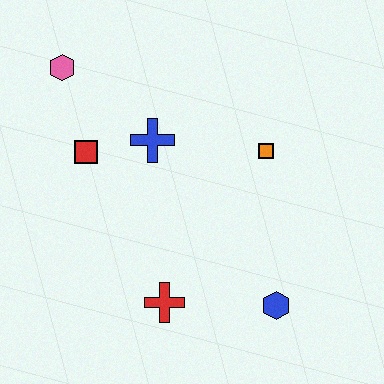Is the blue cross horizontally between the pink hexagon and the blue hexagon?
Yes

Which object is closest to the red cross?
The blue hexagon is closest to the red cross.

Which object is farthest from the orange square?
The pink hexagon is farthest from the orange square.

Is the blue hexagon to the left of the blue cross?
No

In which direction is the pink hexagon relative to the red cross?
The pink hexagon is above the red cross.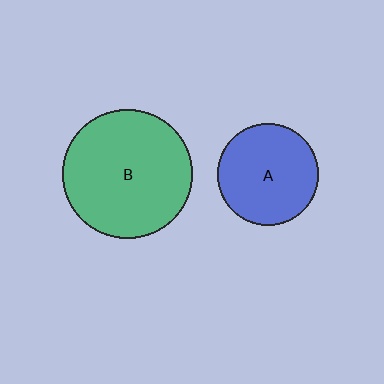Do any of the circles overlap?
No, none of the circles overlap.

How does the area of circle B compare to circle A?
Approximately 1.6 times.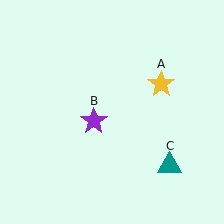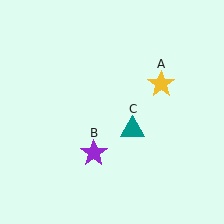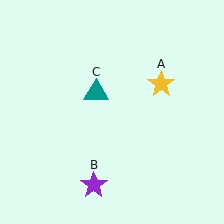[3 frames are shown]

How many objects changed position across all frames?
2 objects changed position: purple star (object B), teal triangle (object C).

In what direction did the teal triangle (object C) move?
The teal triangle (object C) moved up and to the left.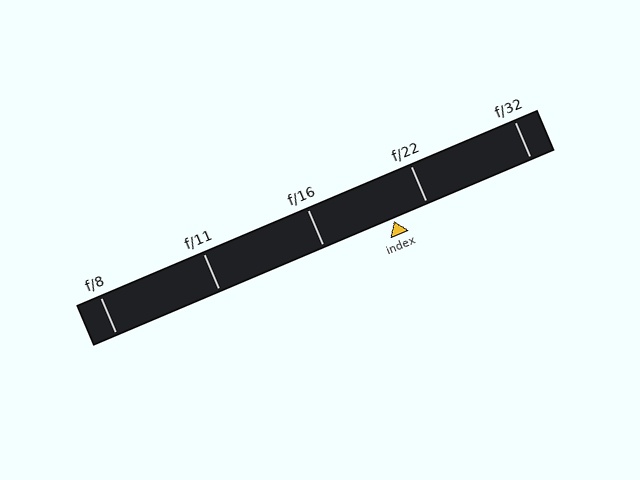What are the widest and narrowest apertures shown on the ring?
The widest aperture shown is f/8 and the narrowest is f/32.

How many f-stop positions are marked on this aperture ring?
There are 5 f-stop positions marked.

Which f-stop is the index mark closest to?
The index mark is closest to f/22.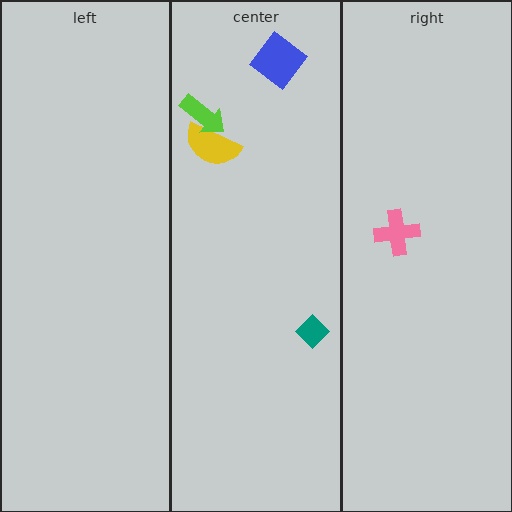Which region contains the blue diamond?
The center region.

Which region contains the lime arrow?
The center region.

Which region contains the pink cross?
The right region.